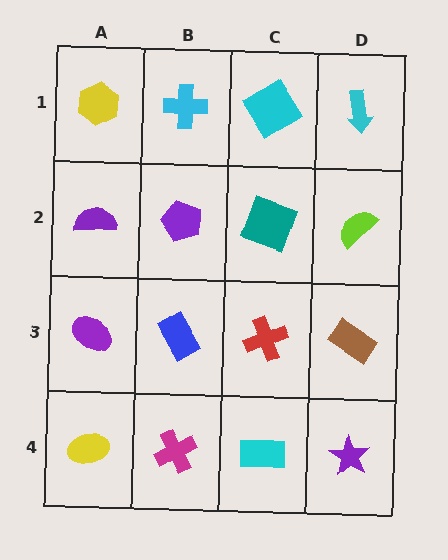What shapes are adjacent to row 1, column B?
A purple pentagon (row 2, column B), a yellow hexagon (row 1, column A), a cyan diamond (row 1, column C).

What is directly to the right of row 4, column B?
A cyan rectangle.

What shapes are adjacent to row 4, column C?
A red cross (row 3, column C), a magenta cross (row 4, column B), a purple star (row 4, column D).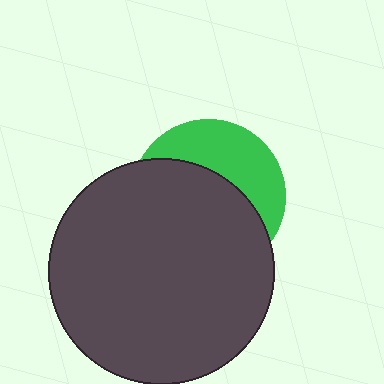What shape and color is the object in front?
The object in front is a dark gray circle.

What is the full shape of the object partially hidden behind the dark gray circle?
The partially hidden object is a green circle.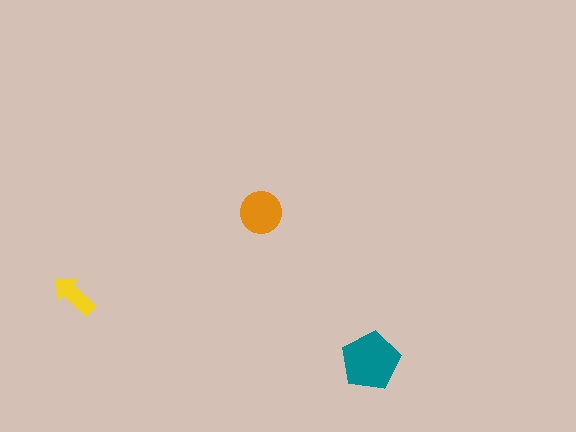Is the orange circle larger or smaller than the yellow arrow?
Larger.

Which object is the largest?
The teal pentagon.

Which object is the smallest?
The yellow arrow.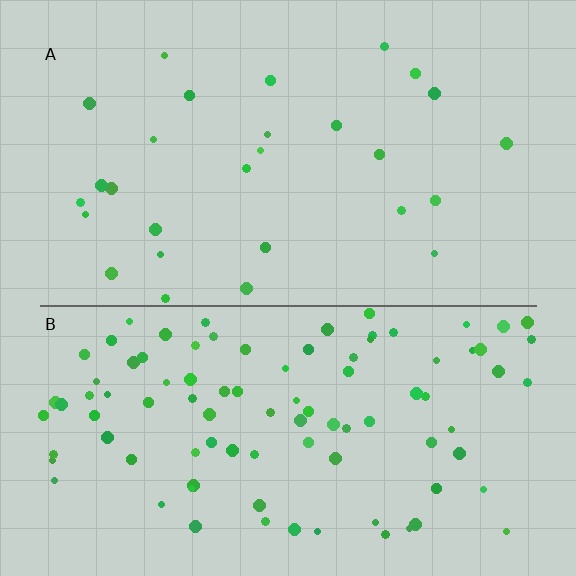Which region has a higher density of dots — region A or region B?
B (the bottom).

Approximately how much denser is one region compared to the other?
Approximately 3.4× — region B over region A.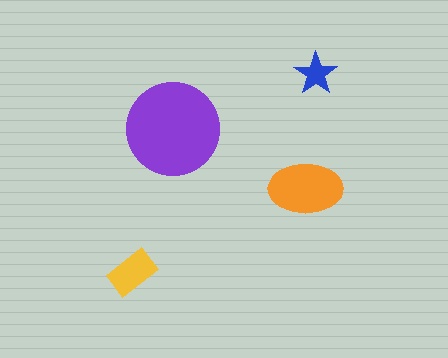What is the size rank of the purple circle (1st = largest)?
1st.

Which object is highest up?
The blue star is topmost.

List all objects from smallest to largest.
The blue star, the yellow rectangle, the orange ellipse, the purple circle.